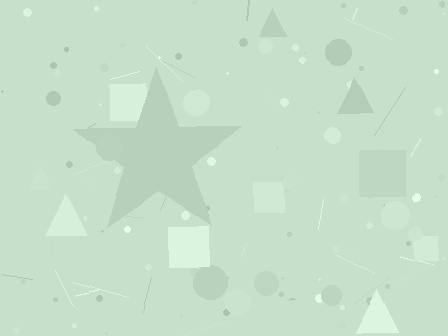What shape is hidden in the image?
A star is hidden in the image.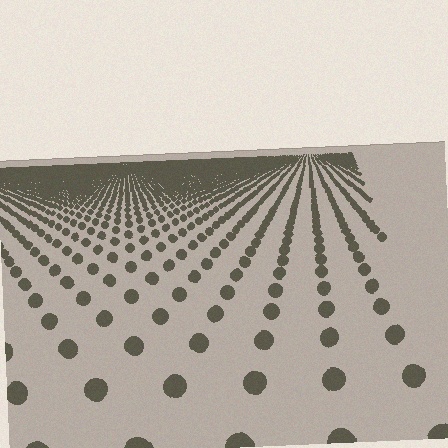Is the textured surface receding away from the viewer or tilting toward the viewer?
The surface is receding away from the viewer. Texture elements get smaller and denser toward the top.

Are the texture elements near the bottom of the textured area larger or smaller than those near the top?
Larger. Near the bottom, elements are closer to the viewer and appear at a bigger on-screen size.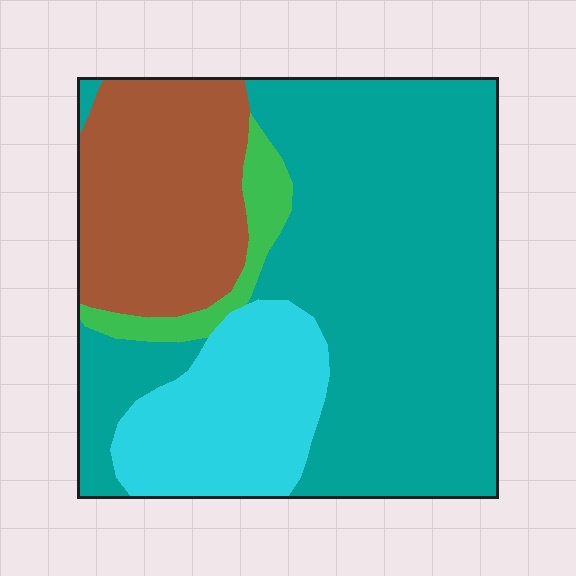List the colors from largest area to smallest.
From largest to smallest: teal, brown, cyan, green.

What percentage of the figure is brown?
Brown covers 21% of the figure.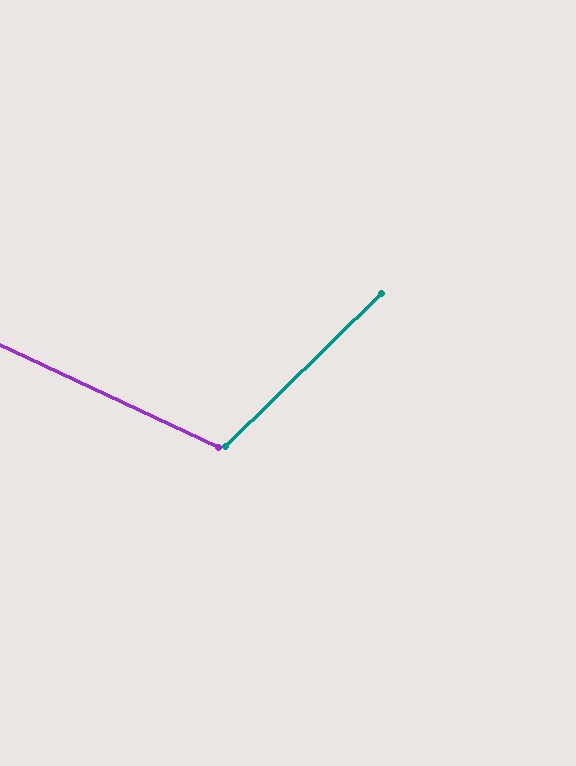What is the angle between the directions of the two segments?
Approximately 70 degrees.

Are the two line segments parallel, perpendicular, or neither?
Neither parallel nor perpendicular — they differ by about 70°.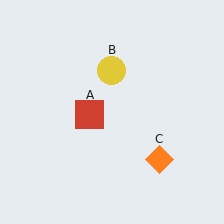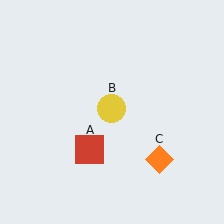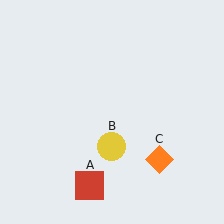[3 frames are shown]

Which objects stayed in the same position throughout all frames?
Orange diamond (object C) remained stationary.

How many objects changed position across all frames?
2 objects changed position: red square (object A), yellow circle (object B).